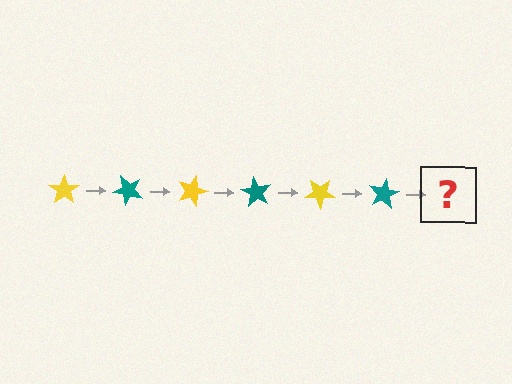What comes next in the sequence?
The next element should be a yellow star, rotated 270 degrees from the start.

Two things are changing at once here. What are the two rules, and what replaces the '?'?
The two rules are that it rotates 45 degrees each step and the color cycles through yellow and teal. The '?' should be a yellow star, rotated 270 degrees from the start.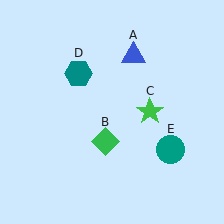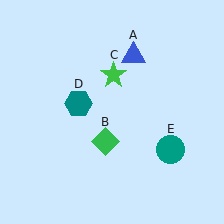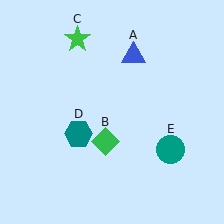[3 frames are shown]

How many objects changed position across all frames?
2 objects changed position: green star (object C), teal hexagon (object D).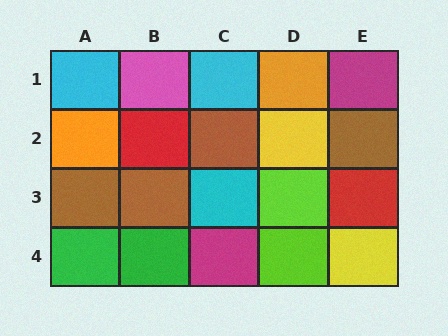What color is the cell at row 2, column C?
Brown.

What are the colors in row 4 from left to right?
Green, green, magenta, lime, yellow.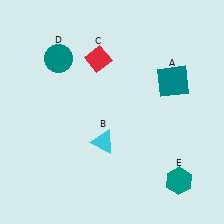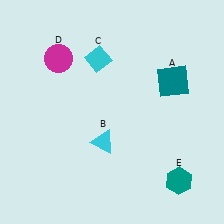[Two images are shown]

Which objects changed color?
C changed from red to cyan. D changed from teal to magenta.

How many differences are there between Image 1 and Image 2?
There are 2 differences between the two images.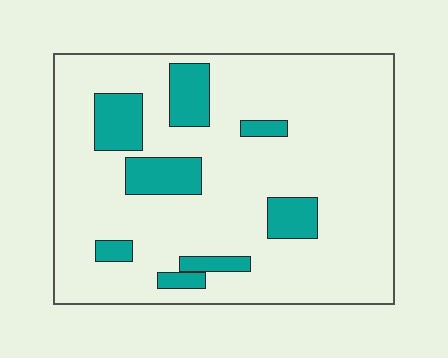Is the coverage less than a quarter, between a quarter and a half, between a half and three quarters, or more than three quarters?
Less than a quarter.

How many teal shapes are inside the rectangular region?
8.